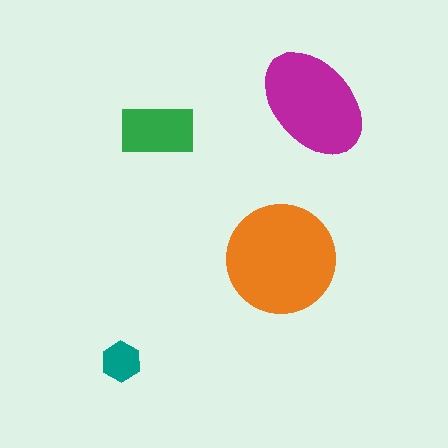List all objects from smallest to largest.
The teal hexagon, the green rectangle, the magenta ellipse, the orange circle.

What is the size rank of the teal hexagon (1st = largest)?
4th.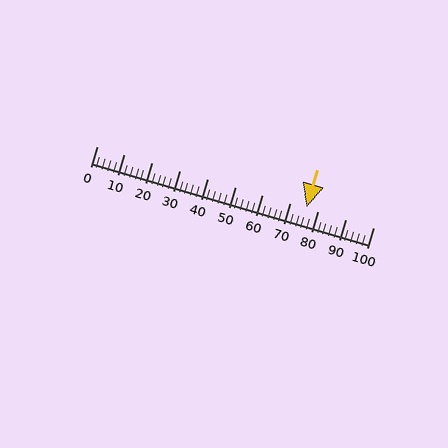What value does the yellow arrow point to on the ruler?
The yellow arrow points to approximately 76.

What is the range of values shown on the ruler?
The ruler shows values from 0 to 100.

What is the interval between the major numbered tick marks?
The major tick marks are spaced 10 units apart.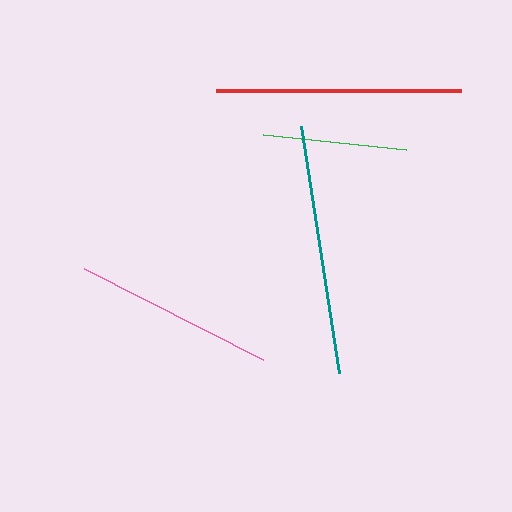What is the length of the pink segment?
The pink segment is approximately 201 pixels long.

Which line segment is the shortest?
The green line is the shortest at approximately 144 pixels.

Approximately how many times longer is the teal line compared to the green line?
The teal line is approximately 1.7 times the length of the green line.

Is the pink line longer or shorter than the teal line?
The teal line is longer than the pink line.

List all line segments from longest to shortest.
From longest to shortest: teal, red, pink, green.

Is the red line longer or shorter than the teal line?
The teal line is longer than the red line.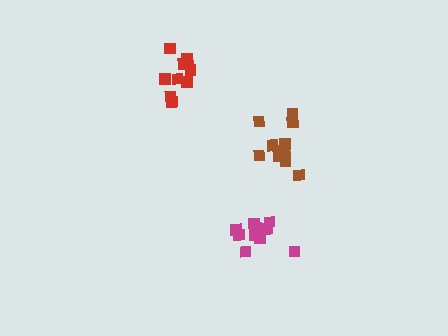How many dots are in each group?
Group 1: 10 dots, Group 2: 11 dots, Group 3: 9 dots (30 total).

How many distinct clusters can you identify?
There are 3 distinct clusters.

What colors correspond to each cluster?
The clusters are colored: magenta, brown, red.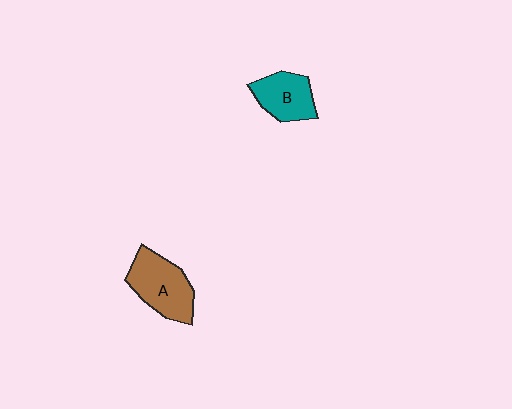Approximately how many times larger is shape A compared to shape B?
Approximately 1.3 times.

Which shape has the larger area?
Shape A (brown).